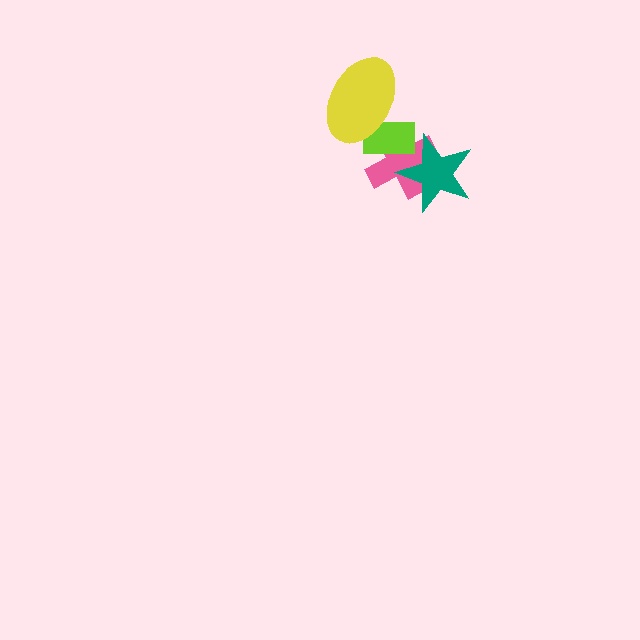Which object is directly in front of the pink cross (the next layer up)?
The teal star is directly in front of the pink cross.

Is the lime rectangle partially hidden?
Yes, it is partially covered by another shape.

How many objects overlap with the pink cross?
3 objects overlap with the pink cross.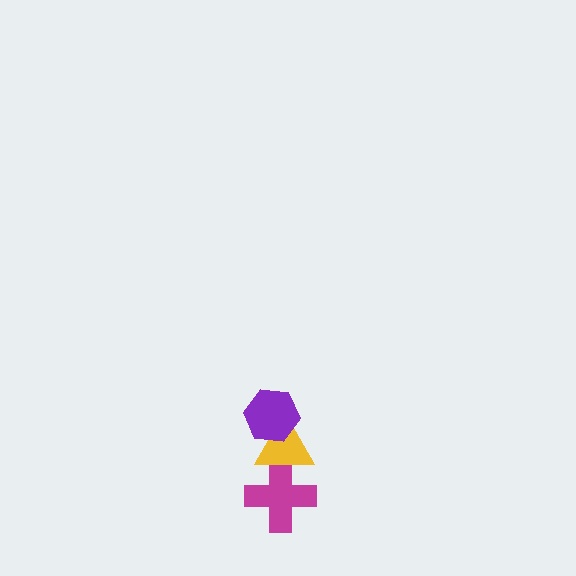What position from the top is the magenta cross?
The magenta cross is 3rd from the top.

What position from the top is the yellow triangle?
The yellow triangle is 2nd from the top.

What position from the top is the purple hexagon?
The purple hexagon is 1st from the top.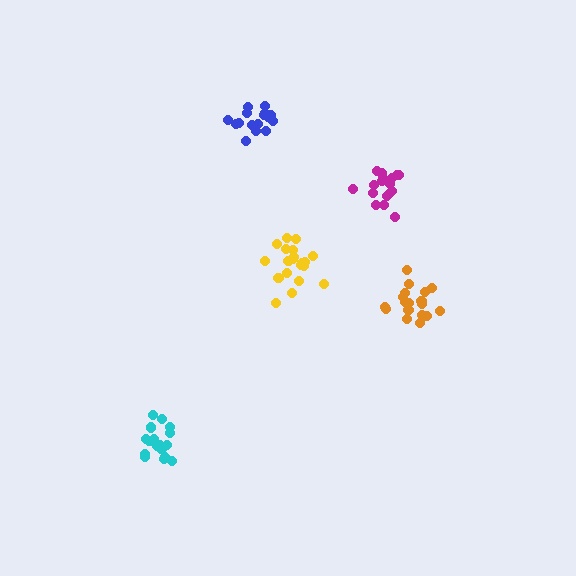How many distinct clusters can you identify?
There are 5 distinct clusters.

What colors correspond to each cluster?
The clusters are colored: cyan, orange, yellow, magenta, blue.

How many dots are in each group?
Group 1: 18 dots, Group 2: 19 dots, Group 3: 20 dots, Group 4: 19 dots, Group 5: 16 dots (92 total).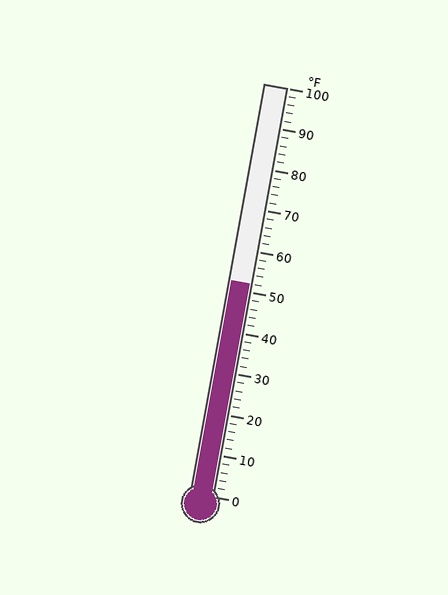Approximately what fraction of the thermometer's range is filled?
The thermometer is filled to approximately 50% of its range.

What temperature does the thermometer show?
The thermometer shows approximately 52°F.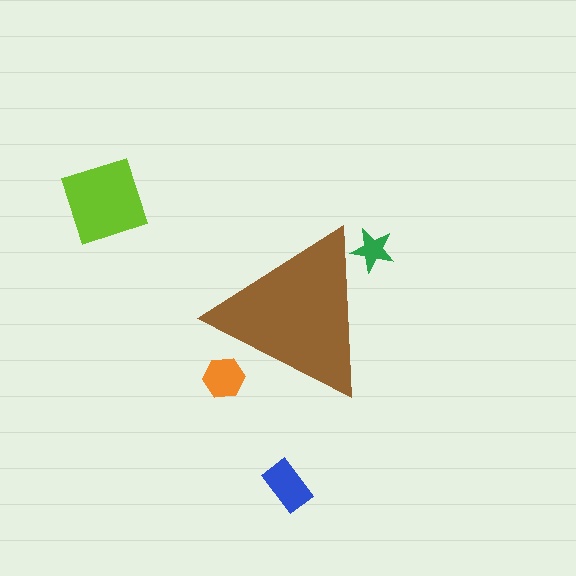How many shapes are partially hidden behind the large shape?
2 shapes are partially hidden.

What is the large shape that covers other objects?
A brown triangle.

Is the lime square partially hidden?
No, the lime square is fully visible.